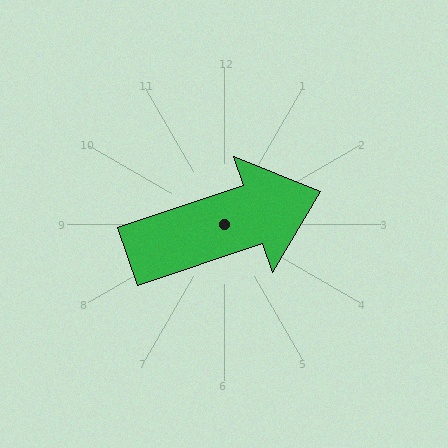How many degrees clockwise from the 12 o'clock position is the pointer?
Approximately 71 degrees.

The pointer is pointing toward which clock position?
Roughly 2 o'clock.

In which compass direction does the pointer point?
East.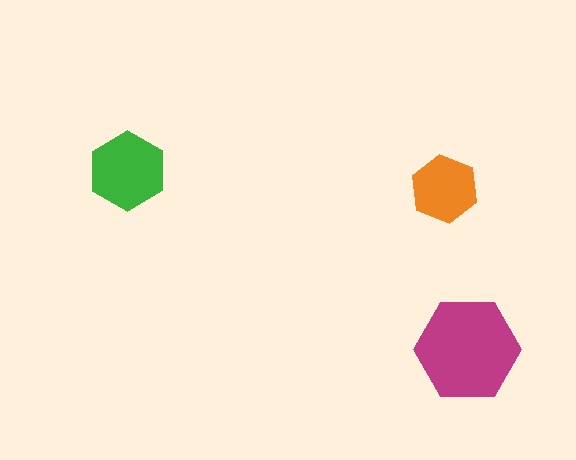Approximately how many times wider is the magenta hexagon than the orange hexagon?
About 1.5 times wider.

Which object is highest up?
The green hexagon is topmost.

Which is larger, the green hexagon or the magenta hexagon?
The magenta one.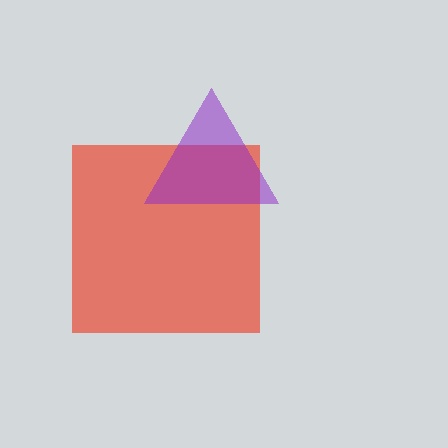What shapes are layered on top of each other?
The layered shapes are: a red square, a purple triangle.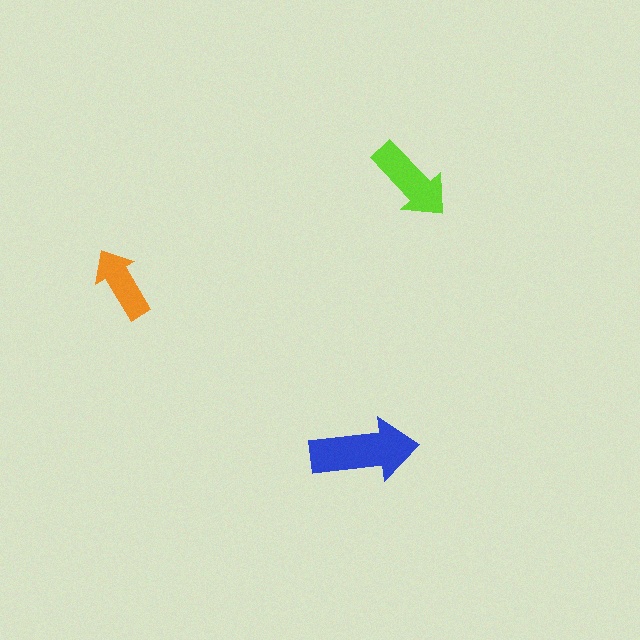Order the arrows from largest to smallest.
the blue one, the lime one, the orange one.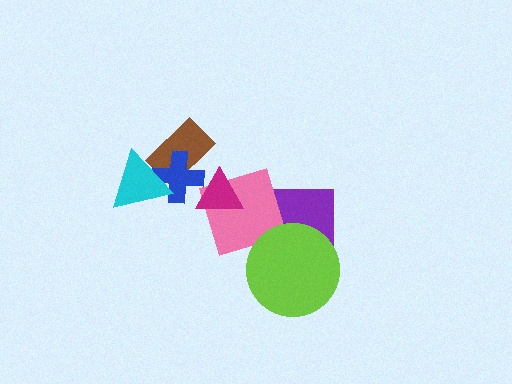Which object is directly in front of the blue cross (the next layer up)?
The cyan triangle is directly in front of the blue cross.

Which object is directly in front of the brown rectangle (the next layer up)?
The blue cross is directly in front of the brown rectangle.